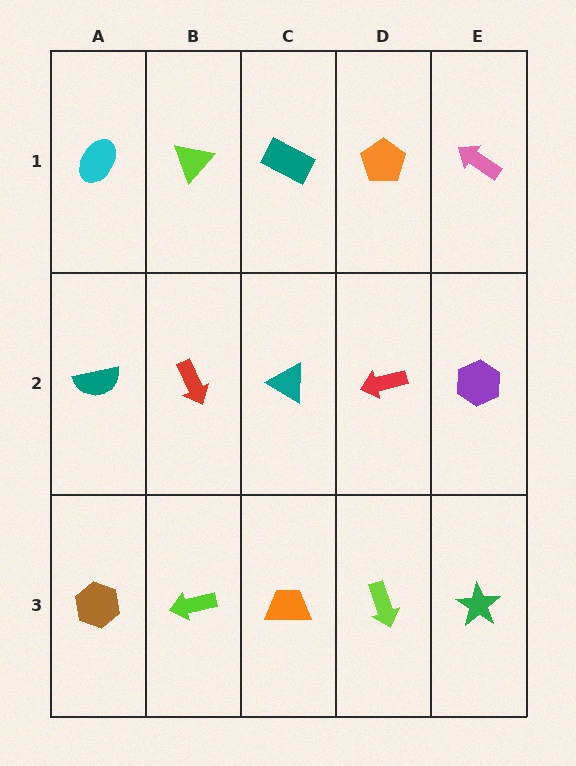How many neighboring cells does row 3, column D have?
3.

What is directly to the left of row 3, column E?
A lime arrow.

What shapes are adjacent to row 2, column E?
A pink arrow (row 1, column E), a green star (row 3, column E), a red arrow (row 2, column D).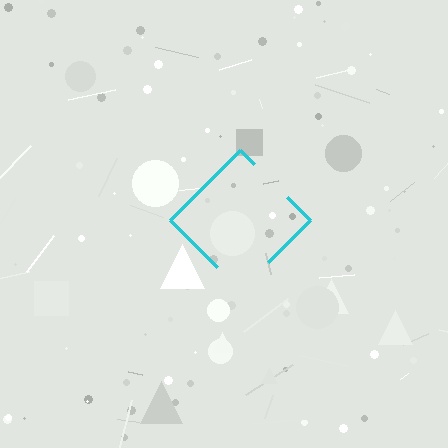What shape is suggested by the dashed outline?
The dashed outline suggests a diamond.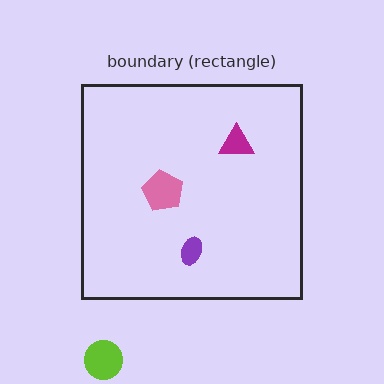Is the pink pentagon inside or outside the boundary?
Inside.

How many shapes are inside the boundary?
3 inside, 1 outside.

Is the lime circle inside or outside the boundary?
Outside.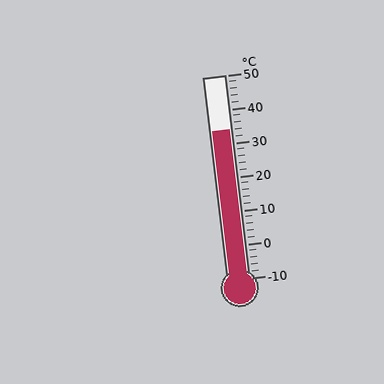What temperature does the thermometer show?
The thermometer shows approximately 34°C.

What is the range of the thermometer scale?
The thermometer scale ranges from -10°C to 50°C.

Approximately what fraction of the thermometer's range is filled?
The thermometer is filled to approximately 75% of its range.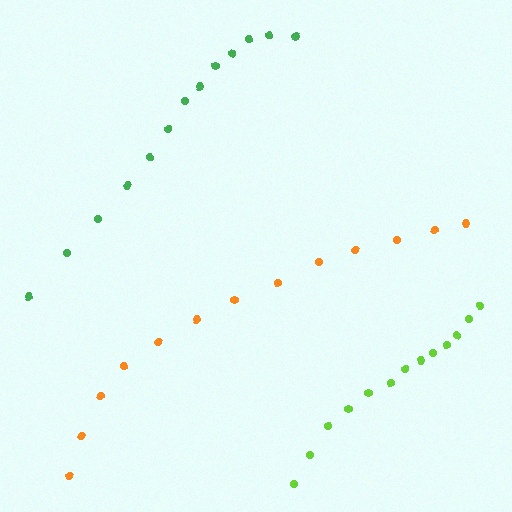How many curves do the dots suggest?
There are 3 distinct paths.